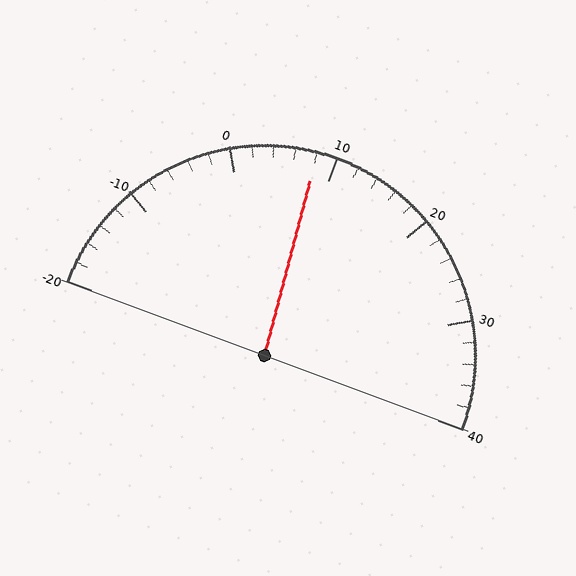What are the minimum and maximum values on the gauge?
The gauge ranges from -20 to 40.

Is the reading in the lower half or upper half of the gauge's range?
The reading is in the lower half of the range (-20 to 40).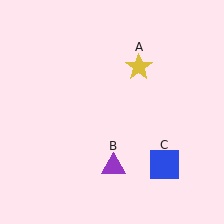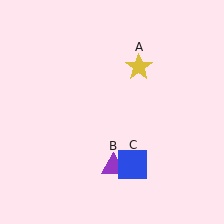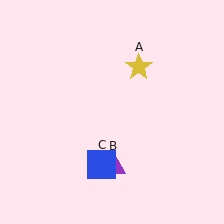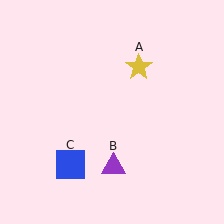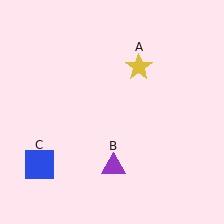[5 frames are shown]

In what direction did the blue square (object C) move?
The blue square (object C) moved left.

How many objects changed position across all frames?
1 object changed position: blue square (object C).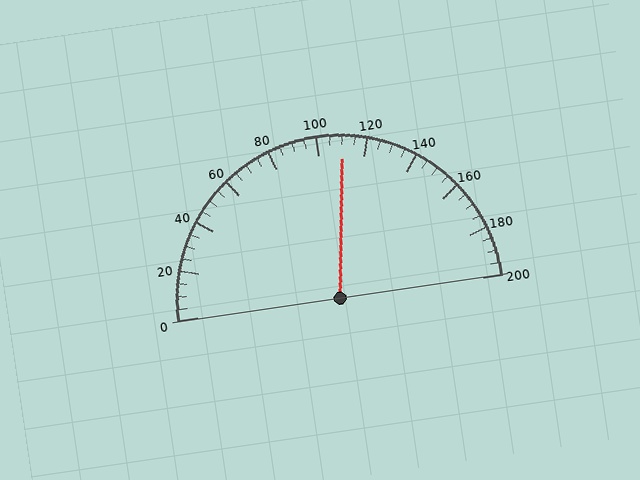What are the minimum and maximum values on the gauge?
The gauge ranges from 0 to 200.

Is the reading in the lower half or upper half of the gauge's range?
The reading is in the upper half of the range (0 to 200).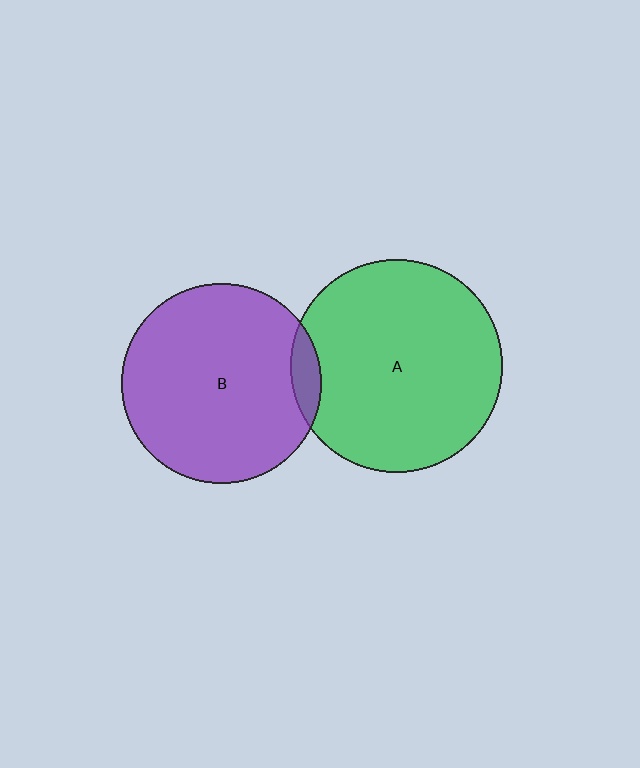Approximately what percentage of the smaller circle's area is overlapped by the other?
Approximately 5%.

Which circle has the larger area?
Circle A (green).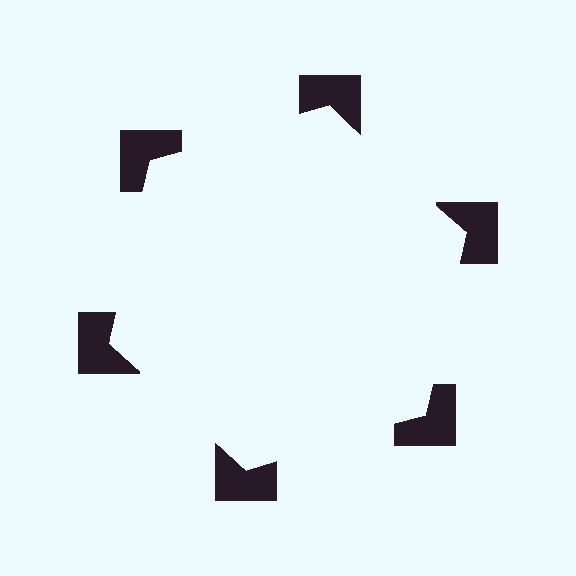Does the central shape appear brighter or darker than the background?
It typically appears slightly brighter than the background, even though no actual brightness change is drawn.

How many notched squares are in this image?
There are 6 — one at each vertex of the illusory hexagon.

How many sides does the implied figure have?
6 sides.